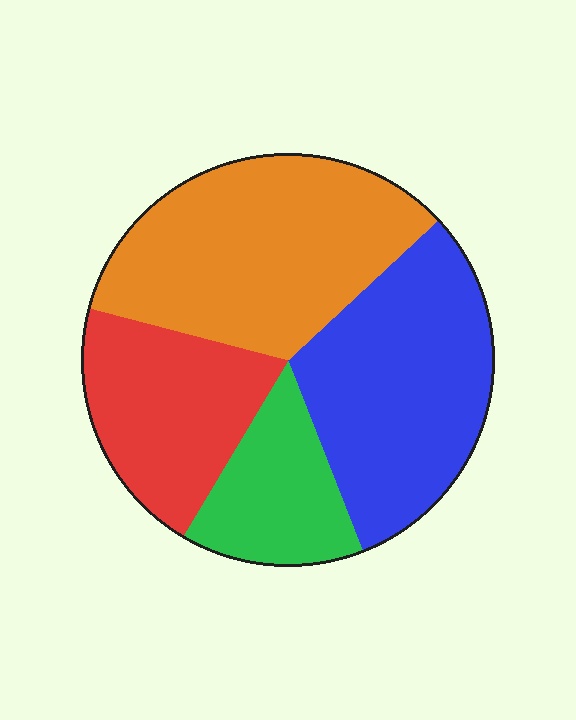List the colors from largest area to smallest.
From largest to smallest: orange, blue, red, green.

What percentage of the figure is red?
Red takes up less than a quarter of the figure.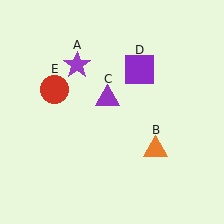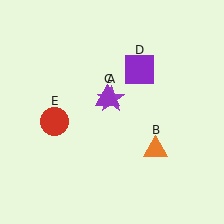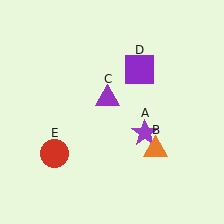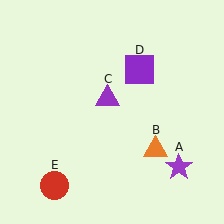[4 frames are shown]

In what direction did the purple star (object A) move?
The purple star (object A) moved down and to the right.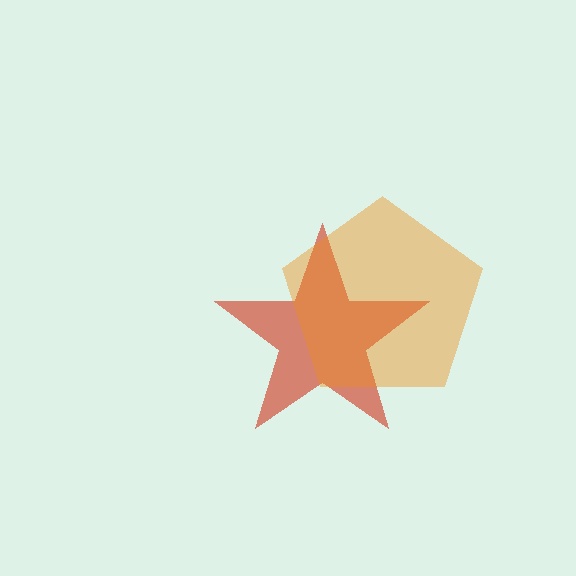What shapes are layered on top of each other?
The layered shapes are: a red star, an orange pentagon.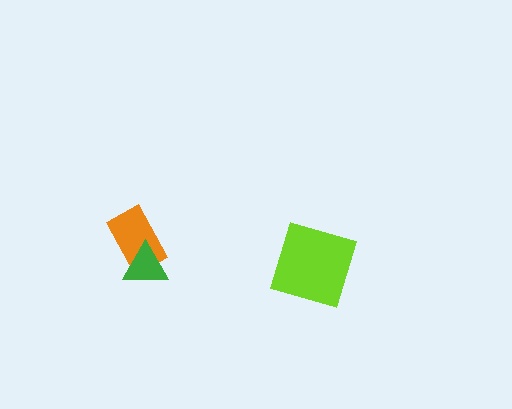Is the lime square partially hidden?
No, no other shape covers it.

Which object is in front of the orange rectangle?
The green triangle is in front of the orange rectangle.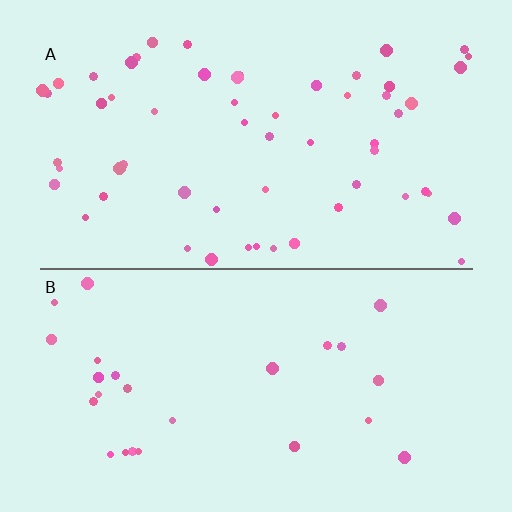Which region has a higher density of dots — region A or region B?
A (the top).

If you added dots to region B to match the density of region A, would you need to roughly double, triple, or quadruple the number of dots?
Approximately double.